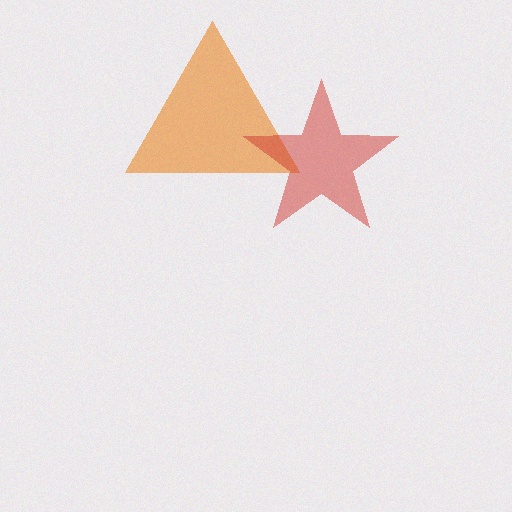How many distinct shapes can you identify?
There are 2 distinct shapes: an orange triangle, a red star.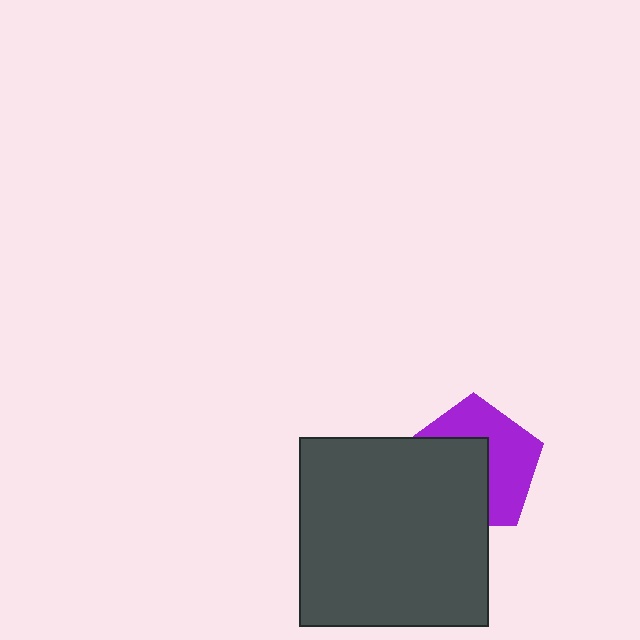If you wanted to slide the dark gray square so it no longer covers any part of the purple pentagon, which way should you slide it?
Slide it toward the lower-left — that is the most direct way to separate the two shapes.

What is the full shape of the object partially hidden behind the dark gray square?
The partially hidden object is a purple pentagon.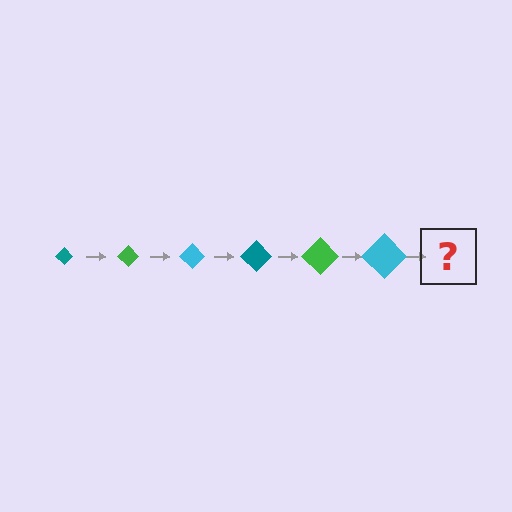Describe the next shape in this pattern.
It should be a teal diamond, larger than the previous one.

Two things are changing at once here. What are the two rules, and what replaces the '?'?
The two rules are that the diamond grows larger each step and the color cycles through teal, green, and cyan. The '?' should be a teal diamond, larger than the previous one.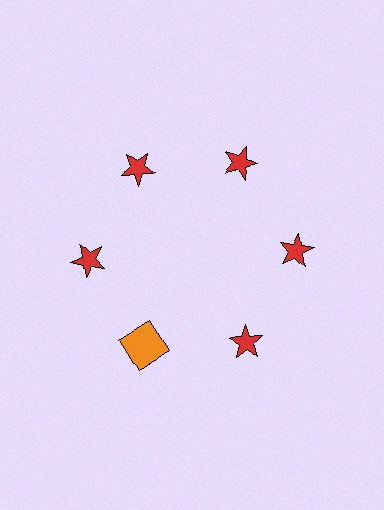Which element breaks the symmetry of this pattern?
The orange square at roughly the 7 o'clock position breaks the symmetry. All other shapes are red stars.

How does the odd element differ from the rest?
It differs in both color (orange instead of red) and shape (square instead of star).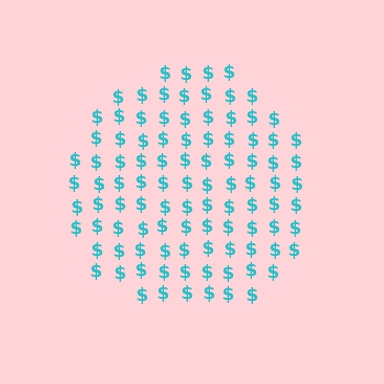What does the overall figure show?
The overall figure shows a circle.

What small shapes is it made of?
It is made of small dollar signs.